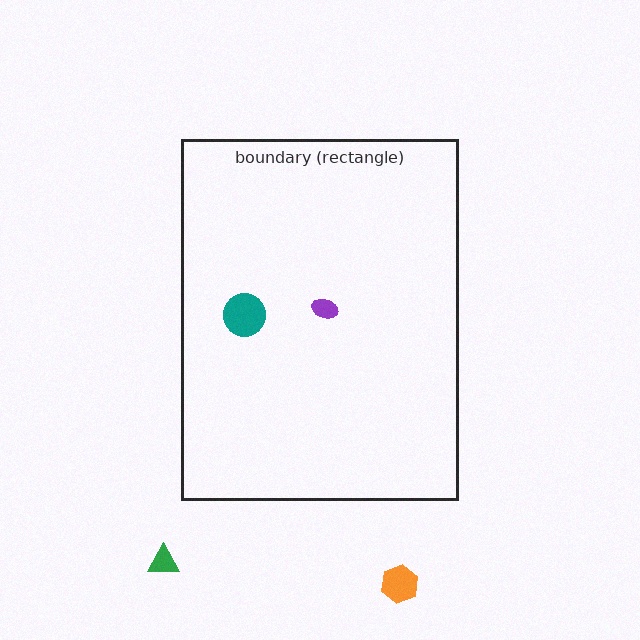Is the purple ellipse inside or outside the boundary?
Inside.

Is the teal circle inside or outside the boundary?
Inside.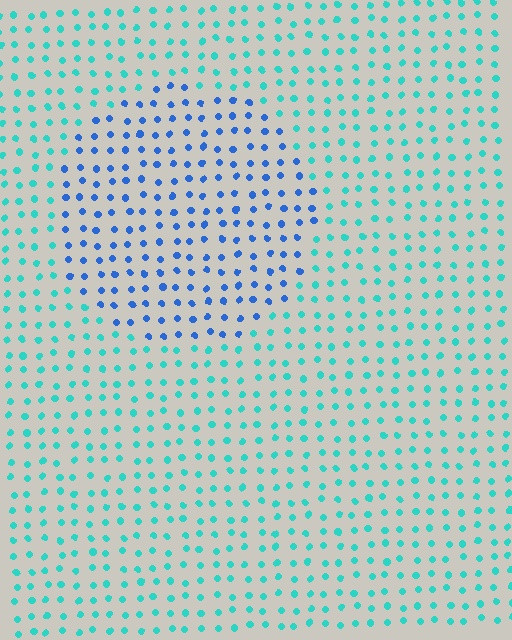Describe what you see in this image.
The image is filled with small cyan elements in a uniform arrangement. A circle-shaped region is visible where the elements are tinted to a slightly different hue, forming a subtle color boundary.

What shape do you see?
I see a circle.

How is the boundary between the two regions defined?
The boundary is defined purely by a slight shift in hue (about 44 degrees). Spacing, size, and orientation are identical on both sides.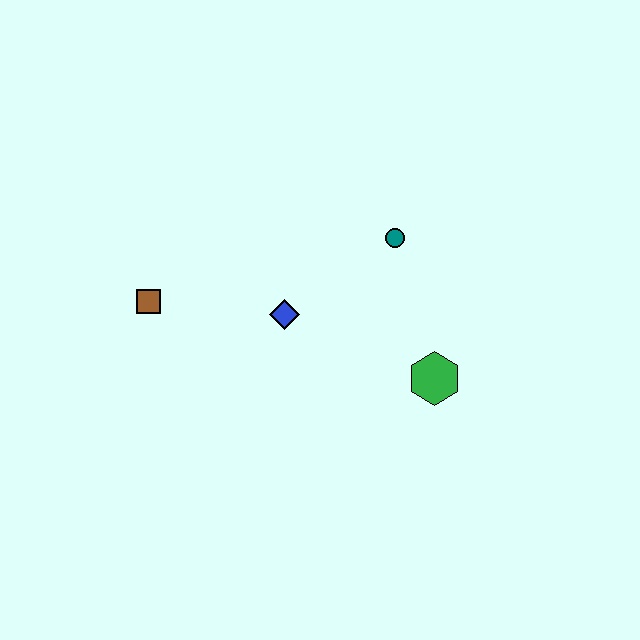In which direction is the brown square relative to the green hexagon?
The brown square is to the left of the green hexagon.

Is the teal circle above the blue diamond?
Yes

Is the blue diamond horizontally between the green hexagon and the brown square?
Yes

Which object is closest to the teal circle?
The blue diamond is closest to the teal circle.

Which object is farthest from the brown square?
The green hexagon is farthest from the brown square.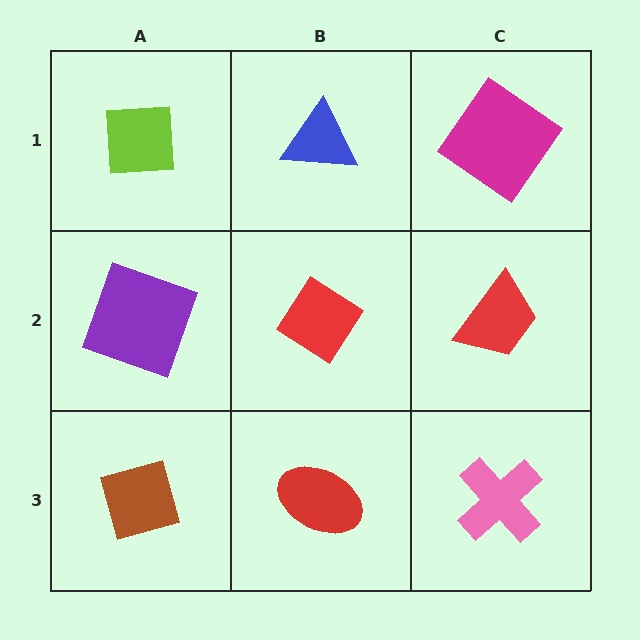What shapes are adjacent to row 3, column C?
A red trapezoid (row 2, column C), a red ellipse (row 3, column B).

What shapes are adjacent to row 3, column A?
A purple square (row 2, column A), a red ellipse (row 3, column B).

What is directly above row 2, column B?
A blue triangle.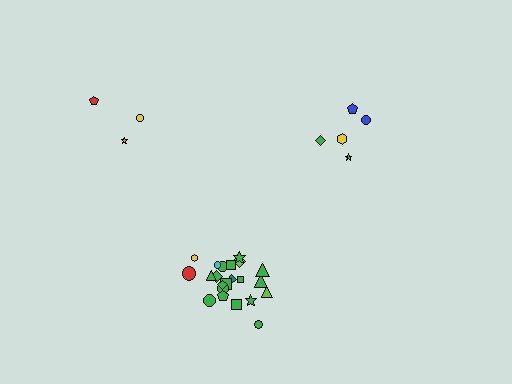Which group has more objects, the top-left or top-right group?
The top-right group.